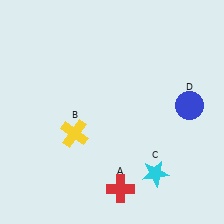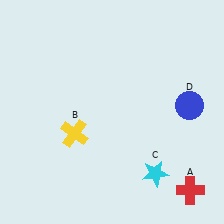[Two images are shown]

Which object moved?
The red cross (A) moved right.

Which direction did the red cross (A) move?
The red cross (A) moved right.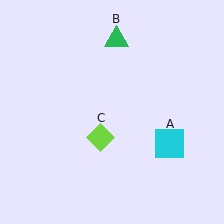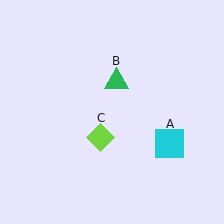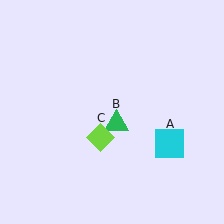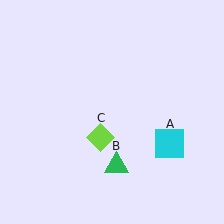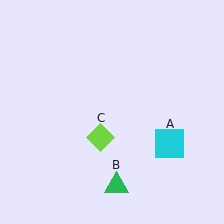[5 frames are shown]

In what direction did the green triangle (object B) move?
The green triangle (object B) moved down.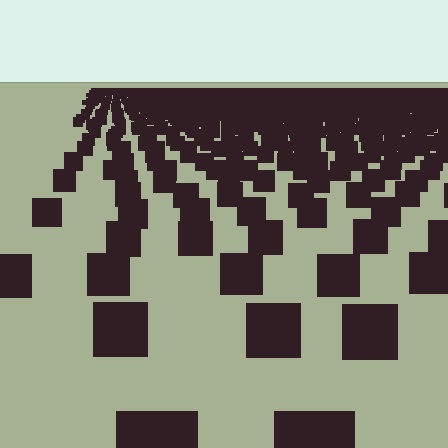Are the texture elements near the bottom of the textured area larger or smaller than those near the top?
Larger. Near the bottom, elements are closer to the viewer and appear at a bigger on-screen size.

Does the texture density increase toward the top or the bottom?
Density increases toward the top.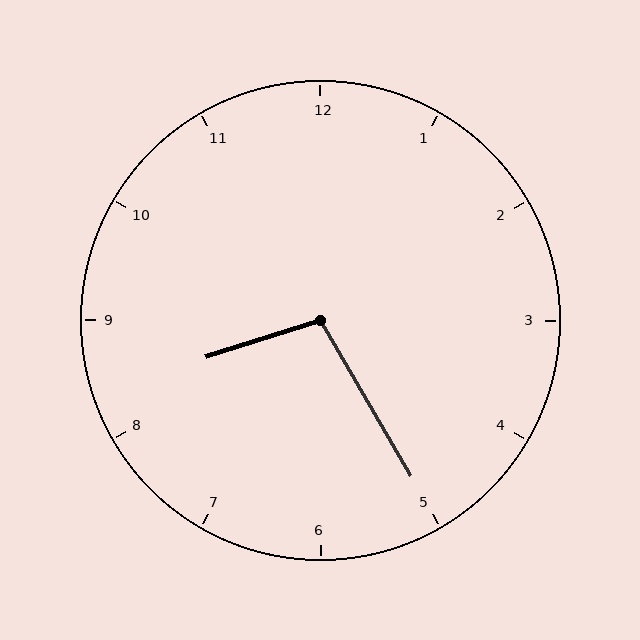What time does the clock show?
8:25.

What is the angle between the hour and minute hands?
Approximately 102 degrees.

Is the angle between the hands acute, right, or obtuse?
It is obtuse.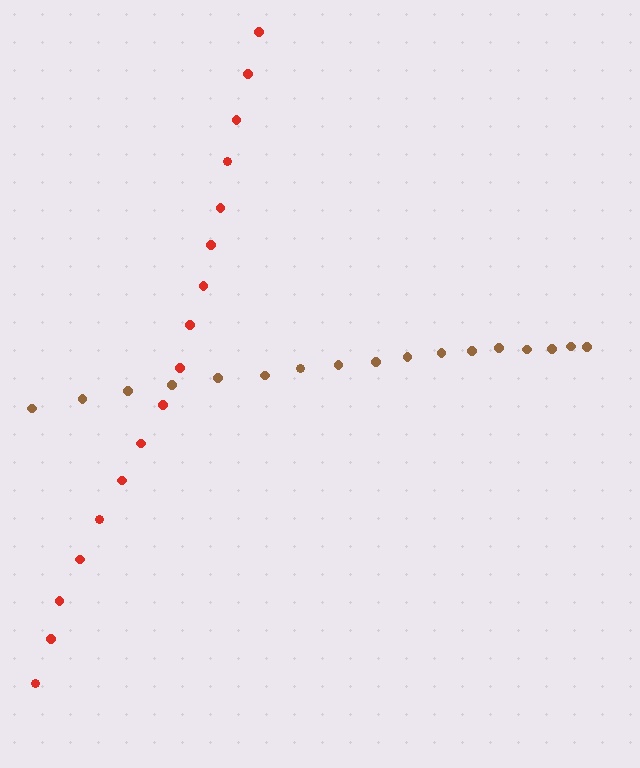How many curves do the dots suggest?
There are 2 distinct paths.